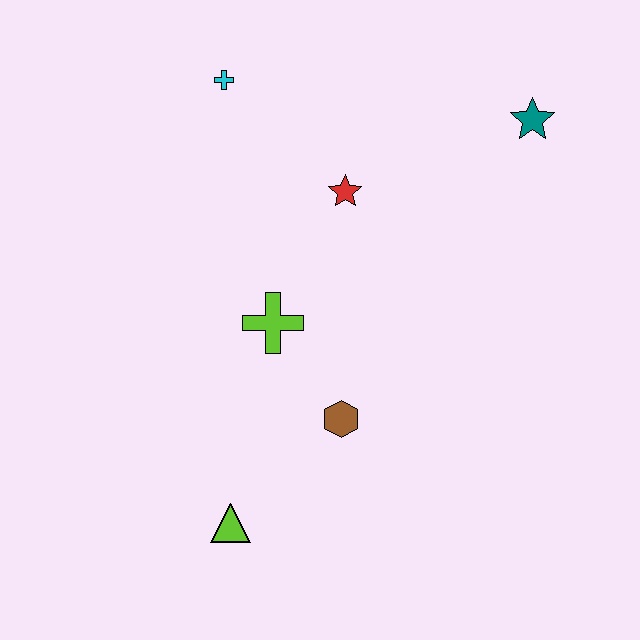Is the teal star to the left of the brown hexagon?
No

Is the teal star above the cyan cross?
No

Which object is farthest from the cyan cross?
The lime triangle is farthest from the cyan cross.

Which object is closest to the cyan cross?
The red star is closest to the cyan cross.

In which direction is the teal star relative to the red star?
The teal star is to the right of the red star.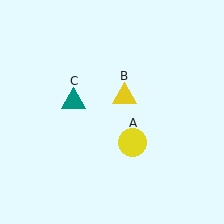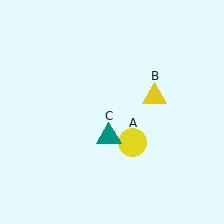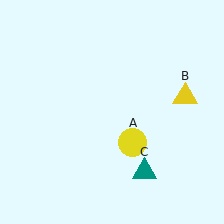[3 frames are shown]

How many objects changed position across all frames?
2 objects changed position: yellow triangle (object B), teal triangle (object C).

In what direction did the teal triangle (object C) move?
The teal triangle (object C) moved down and to the right.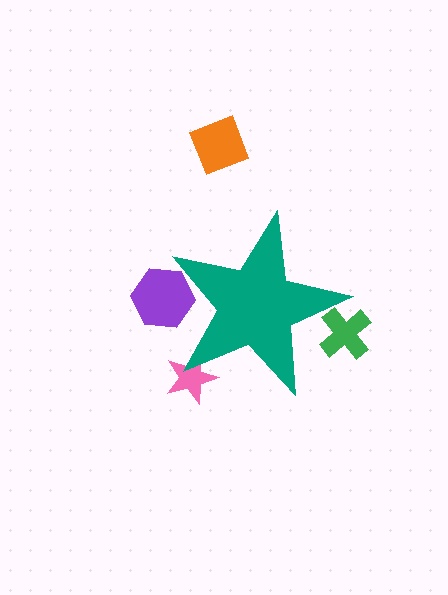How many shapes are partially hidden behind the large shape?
3 shapes are partially hidden.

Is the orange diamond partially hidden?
No, the orange diamond is fully visible.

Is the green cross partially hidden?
Yes, the green cross is partially hidden behind the teal star.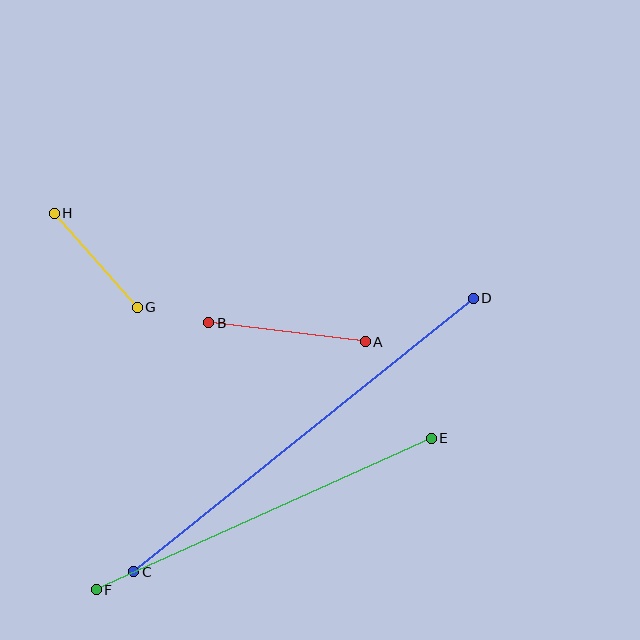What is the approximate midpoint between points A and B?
The midpoint is at approximately (287, 332) pixels.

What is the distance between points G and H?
The distance is approximately 126 pixels.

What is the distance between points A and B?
The distance is approximately 158 pixels.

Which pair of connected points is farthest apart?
Points C and D are farthest apart.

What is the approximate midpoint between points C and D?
The midpoint is at approximately (303, 435) pixels.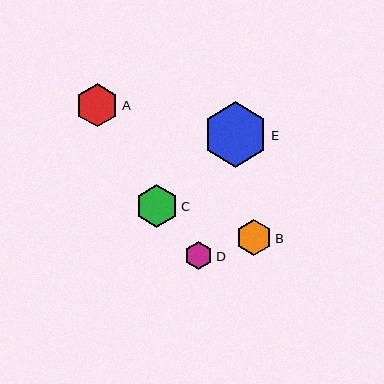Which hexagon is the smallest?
Hexagon D is the smallest with a size of approximately 28 pixels.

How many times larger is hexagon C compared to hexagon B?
Hexagon C is approximately 1.2 times the size of hexagon B.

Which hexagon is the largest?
Hexagon E is the largest with a size of approximately 65 pixels.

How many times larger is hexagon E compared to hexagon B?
Hexagon E is approximately 1.8 times the size of hexagon B.